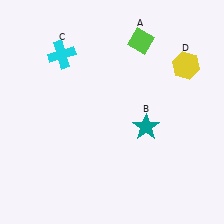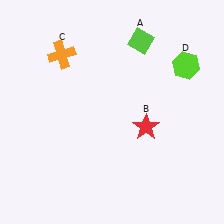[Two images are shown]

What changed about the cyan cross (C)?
In Image 1, C is cyan. In Image 2, it changed to orange.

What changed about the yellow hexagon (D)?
In Image 1, D is yellow. In Image 2, it changed to lime.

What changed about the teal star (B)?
In Image 1, B is teal. In Image 2, it changed to red.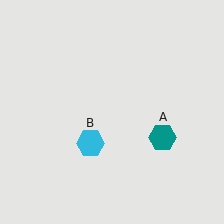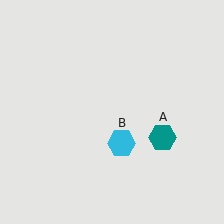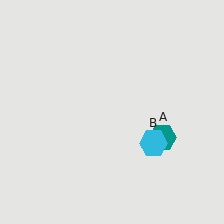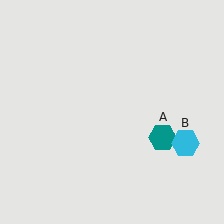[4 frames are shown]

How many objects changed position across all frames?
1 object changed position: cyan hexagon (object B).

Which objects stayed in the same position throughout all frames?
Teal hexagon (object A) remained stationary.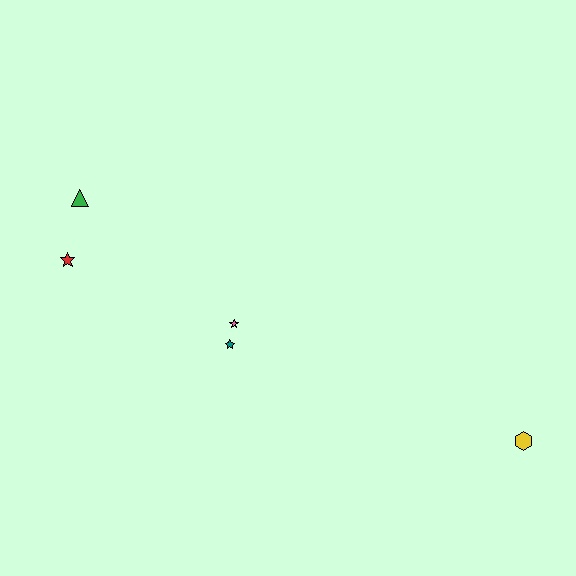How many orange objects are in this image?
There are no orange objects.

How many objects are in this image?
There are 5 objects.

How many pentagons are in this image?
There are no pentagons.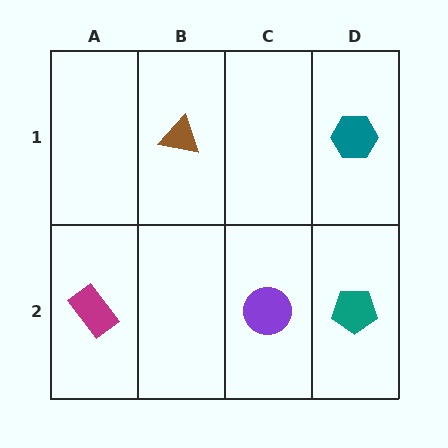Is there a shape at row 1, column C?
No, that cell is empty.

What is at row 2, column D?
A teal pentagon.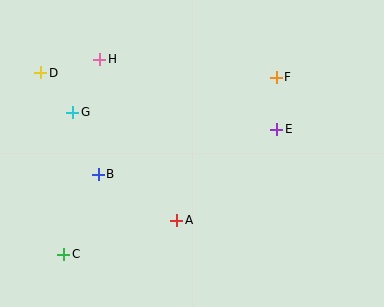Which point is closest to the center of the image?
Point A at (177, 220) is closest to the center.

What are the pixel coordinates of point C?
Point C is at (64, 254).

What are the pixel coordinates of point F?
Point F is at (276, 77).